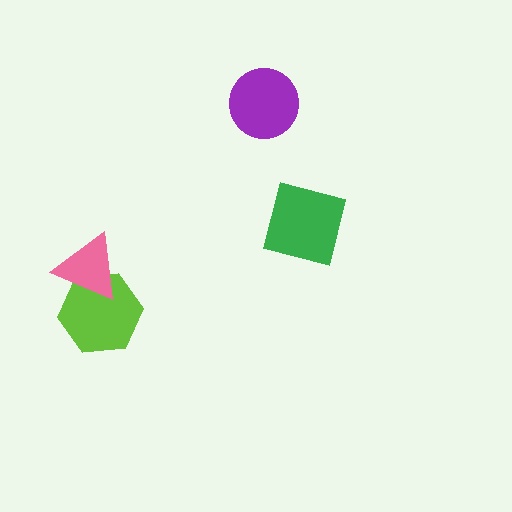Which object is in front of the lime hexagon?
The pink triangle is in front of the lime hexagon.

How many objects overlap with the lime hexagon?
1 object overlaps with the lime hexagon.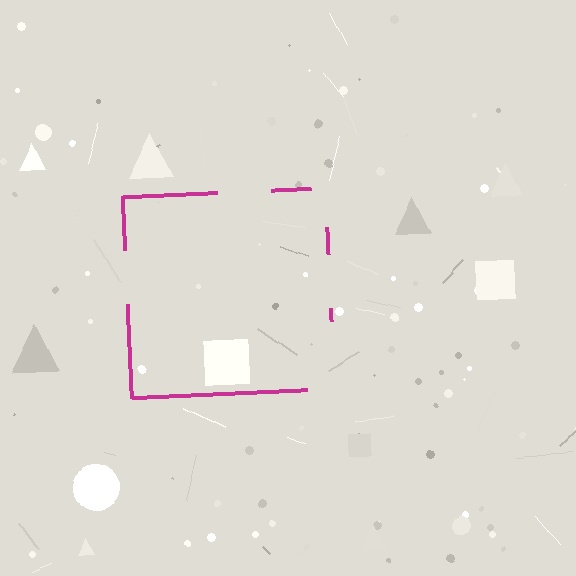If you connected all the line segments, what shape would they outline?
They would outline a square.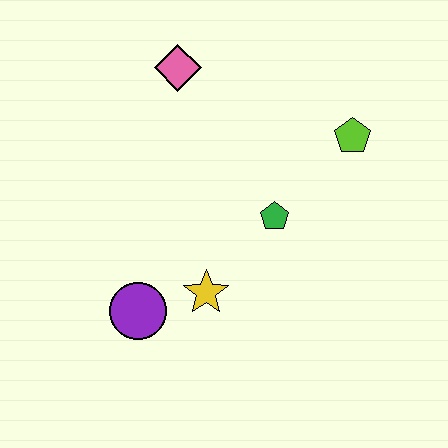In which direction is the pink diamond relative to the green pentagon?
The pink diamond is above the green pentagon.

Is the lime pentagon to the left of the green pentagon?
No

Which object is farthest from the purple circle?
The lime pentagon is farthest from the purple circle.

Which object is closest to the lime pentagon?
The green pentagon is closest to the lime pentagon.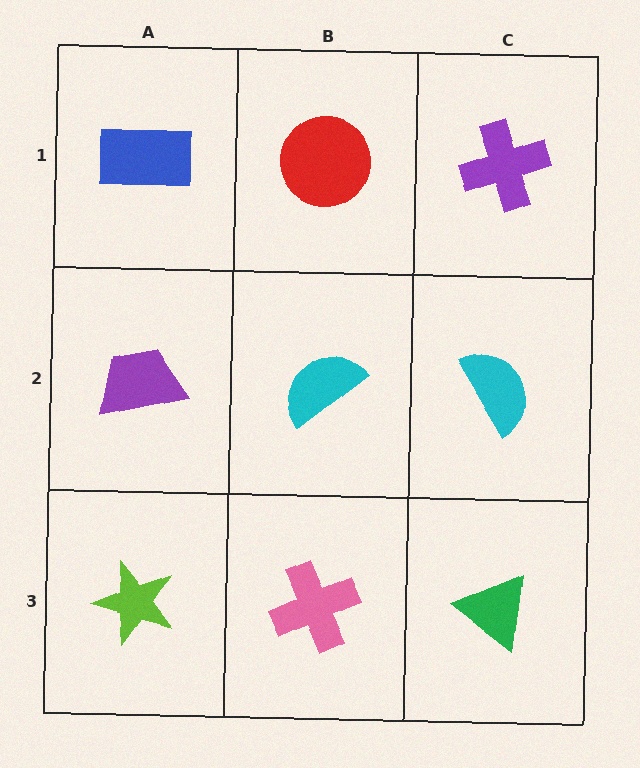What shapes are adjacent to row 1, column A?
A purple trapezoid (row 2, column A), a red circle (row 1, column B).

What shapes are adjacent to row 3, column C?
A cyan semicircle (row 2, column C), a pink cross (row 3, column B).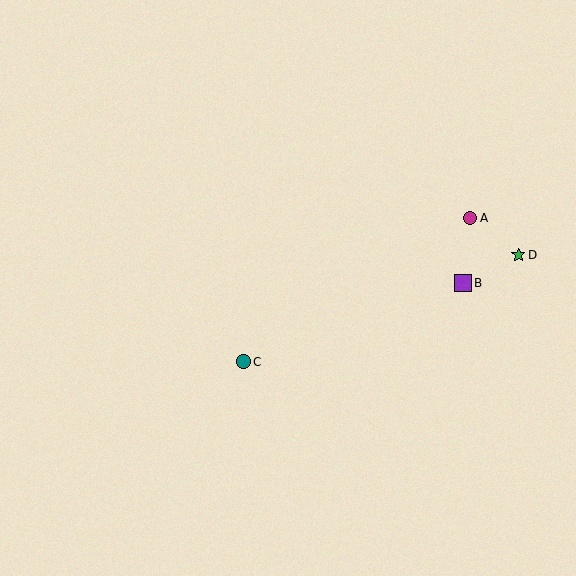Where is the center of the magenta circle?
The center of the magenta circle is at (470, 218).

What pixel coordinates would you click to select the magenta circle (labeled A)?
Click at (470, 218) to select the magenta circle A.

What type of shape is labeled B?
Shape B is a purple square.